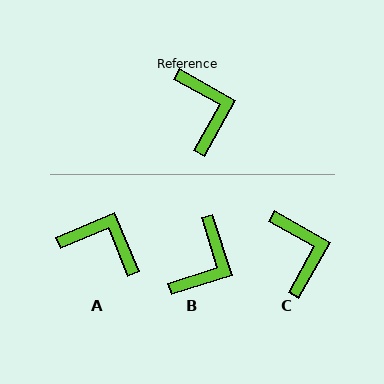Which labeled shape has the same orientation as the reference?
C.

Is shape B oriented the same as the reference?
No, it is off by about 43 degrees.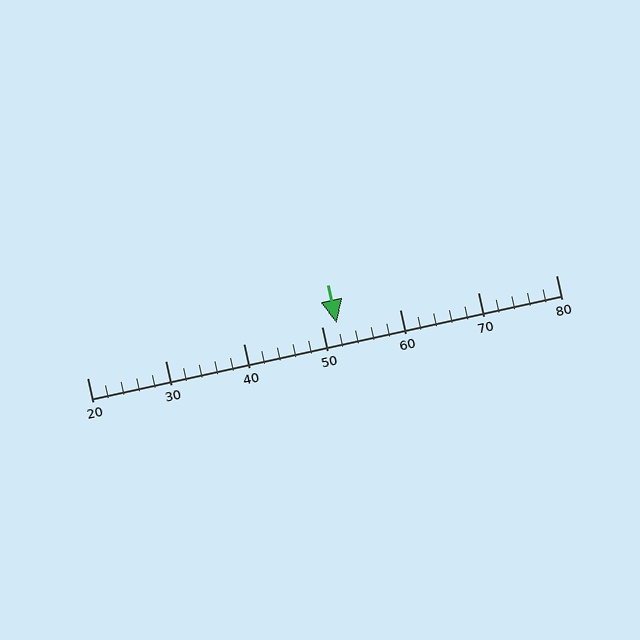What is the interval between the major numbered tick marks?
The major tick marks are spaced 10 units apart.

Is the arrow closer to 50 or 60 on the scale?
The arrow is closer to 50.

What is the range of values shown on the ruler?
The ruler shows values from 20 to 80.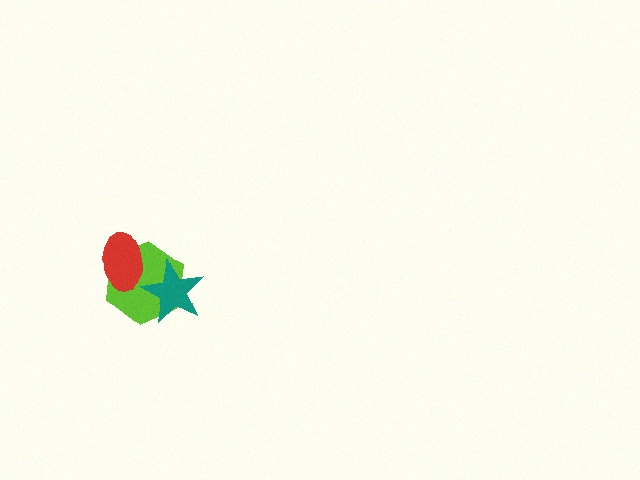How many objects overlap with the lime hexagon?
2 objects overlap with the lime hexagon.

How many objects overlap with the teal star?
1 object overlaps with the teal star.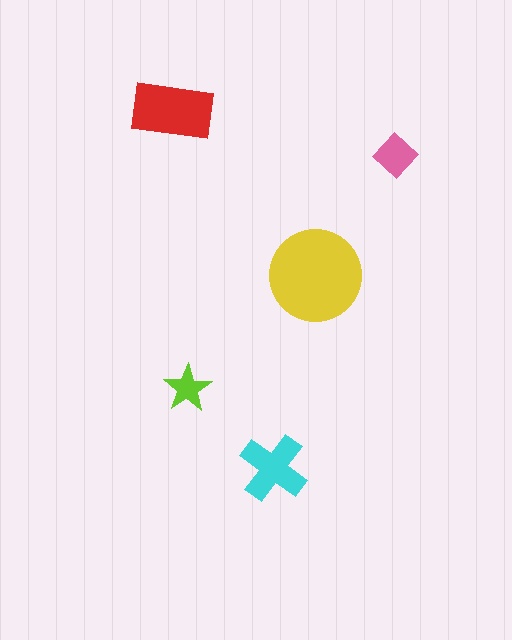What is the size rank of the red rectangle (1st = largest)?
2nd.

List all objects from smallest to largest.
The lime star, the pink diamond, the cyan cross, the red rectangle, the yellow circle.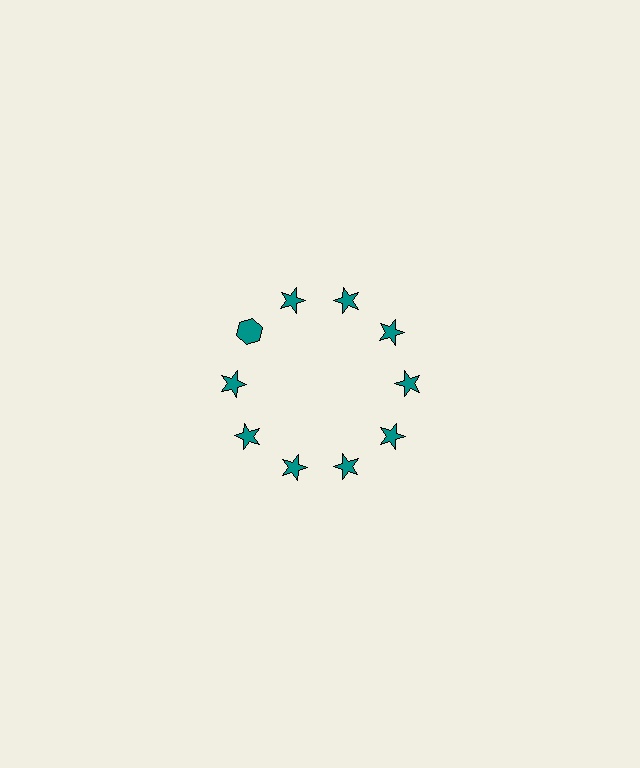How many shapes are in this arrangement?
There are 10 shapes arranged in a ring pattern.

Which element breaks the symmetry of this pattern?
The teal hexagon at roughly the 10 o'clock position breaks the symmetry. All other shapes are teal stars.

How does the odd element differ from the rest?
It has a different shape: hexagon instead of star.